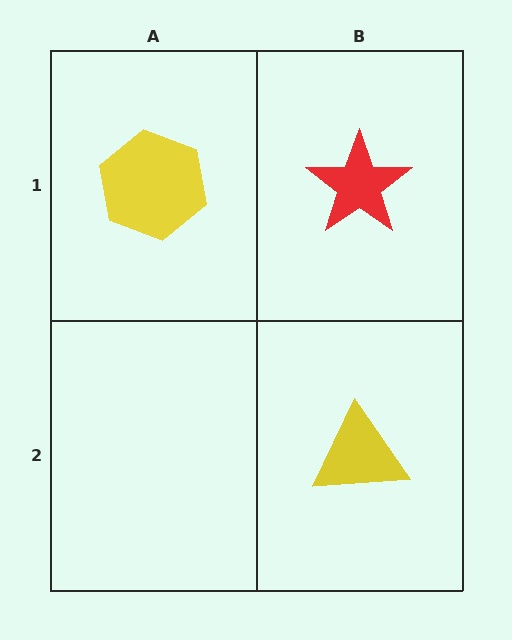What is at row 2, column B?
A yellow triangle.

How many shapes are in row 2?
1 shape.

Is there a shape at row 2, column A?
No, that cell is empty.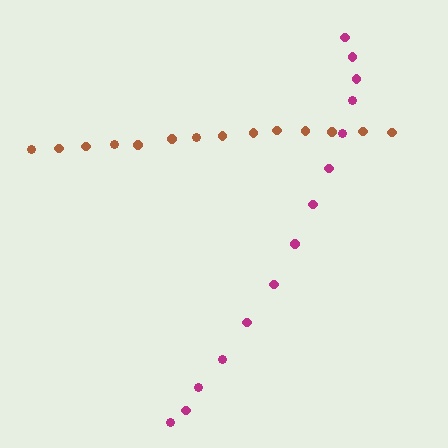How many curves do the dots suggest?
There are 2 distinct paths.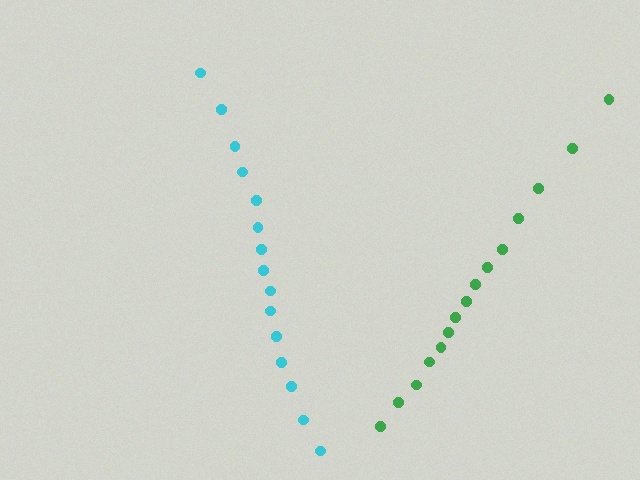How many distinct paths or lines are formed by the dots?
There are 2 distinct paths.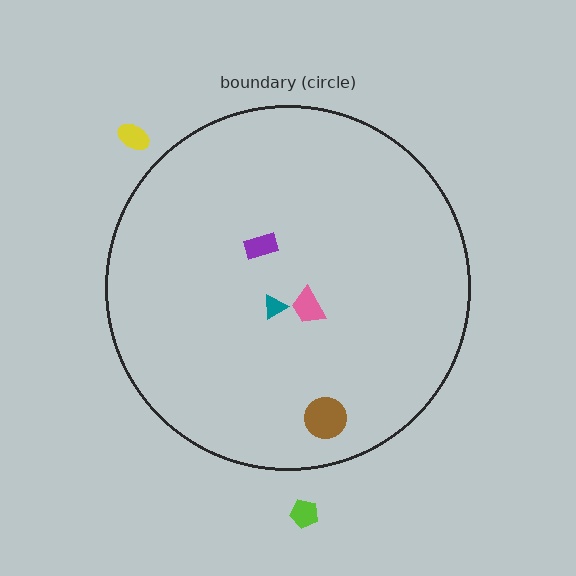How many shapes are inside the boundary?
4 inside, 2 outside.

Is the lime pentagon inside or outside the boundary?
Outside.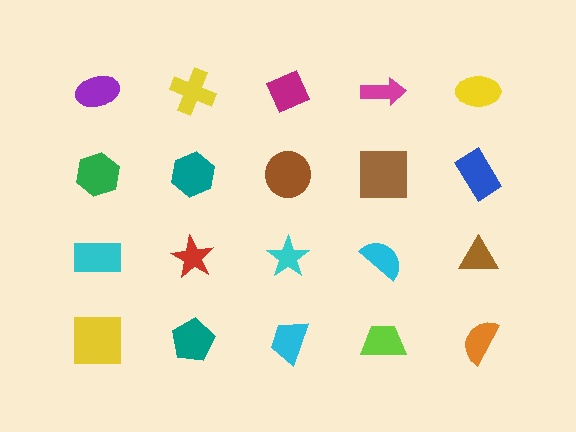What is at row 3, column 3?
A cyan star.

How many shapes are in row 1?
5 shapes.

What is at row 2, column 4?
A brown square.